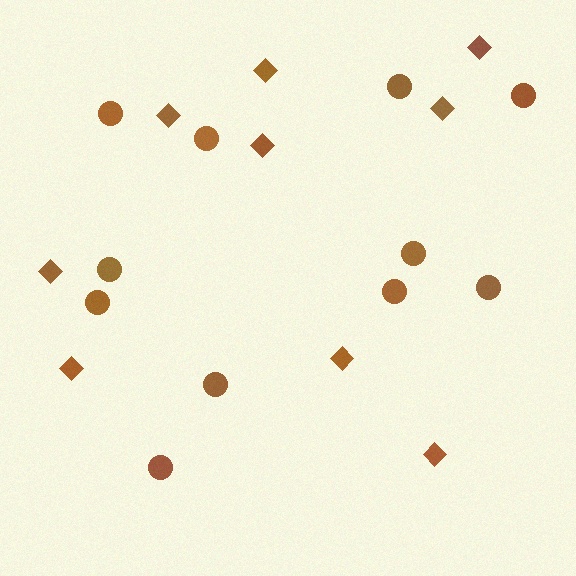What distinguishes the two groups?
There are 2 groups: one group of diamonds (9) and one group of circles (11).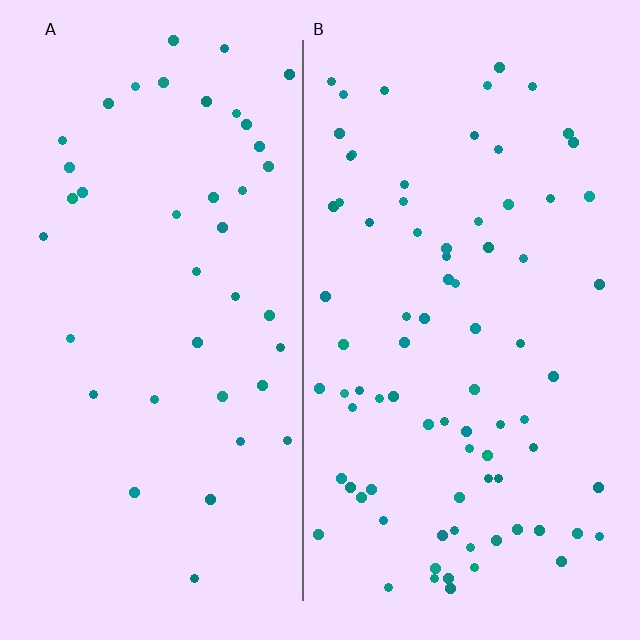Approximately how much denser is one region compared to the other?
Approximately 2.0× — region B over region A.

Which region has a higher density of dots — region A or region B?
B (the right).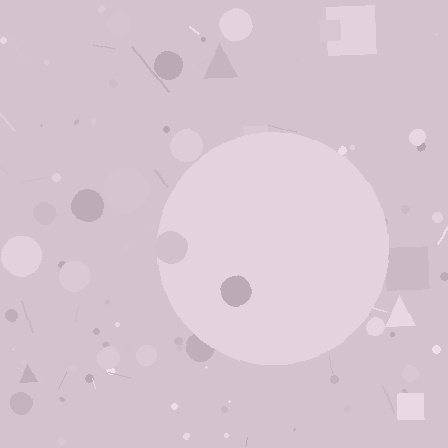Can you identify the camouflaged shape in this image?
The camouflaged shape is a circle.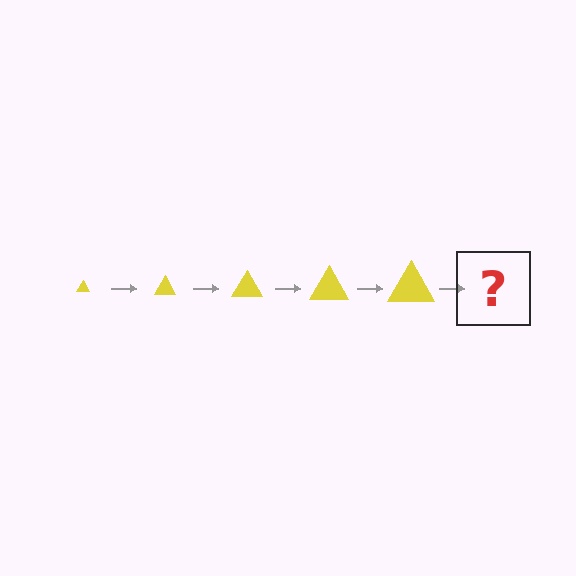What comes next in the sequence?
The next element should be a yellow triangle, larger than the previous one.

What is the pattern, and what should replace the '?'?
The pattern is that the triangle gets progressively larger each step. The '?' should be a yellow triangle, larger than the previous one.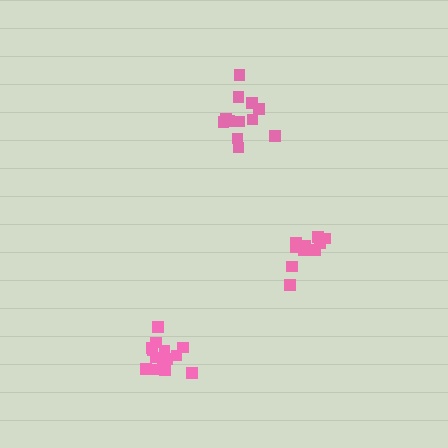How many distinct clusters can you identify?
There are 3 distinct clusters.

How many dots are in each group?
Group 1: 12 dots, Group 2: 15 dots, Group 3: 10 dots (37 total).